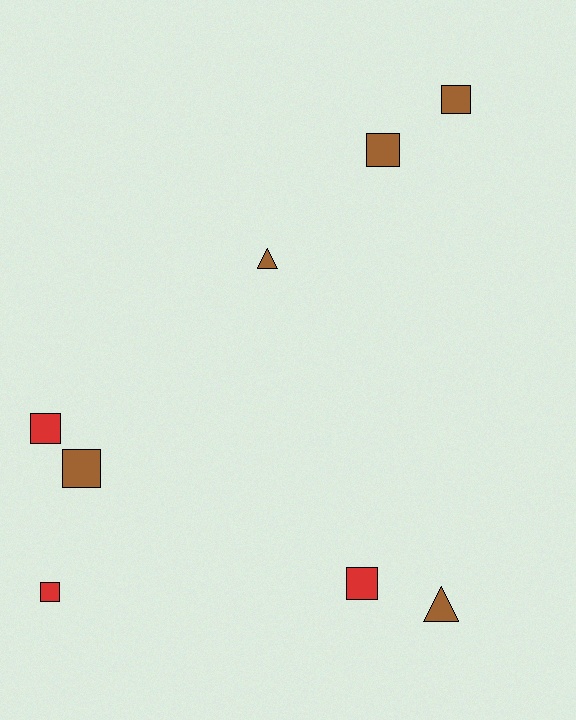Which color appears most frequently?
Brown, with 5 objects.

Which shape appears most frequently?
Square, with 6 objects.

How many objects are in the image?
There are 8 objects.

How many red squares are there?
There are 3 red squares.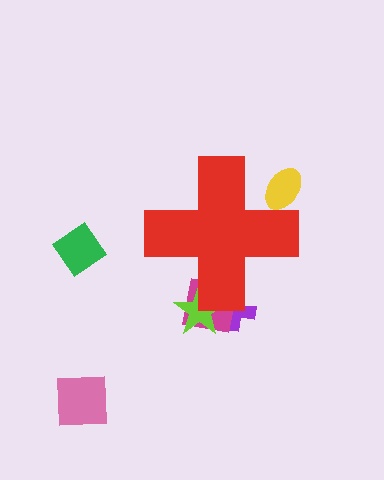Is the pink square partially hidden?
No, the pink square is fully visible.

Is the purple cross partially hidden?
Yes, the purple cross is partially hidden behind the red cross.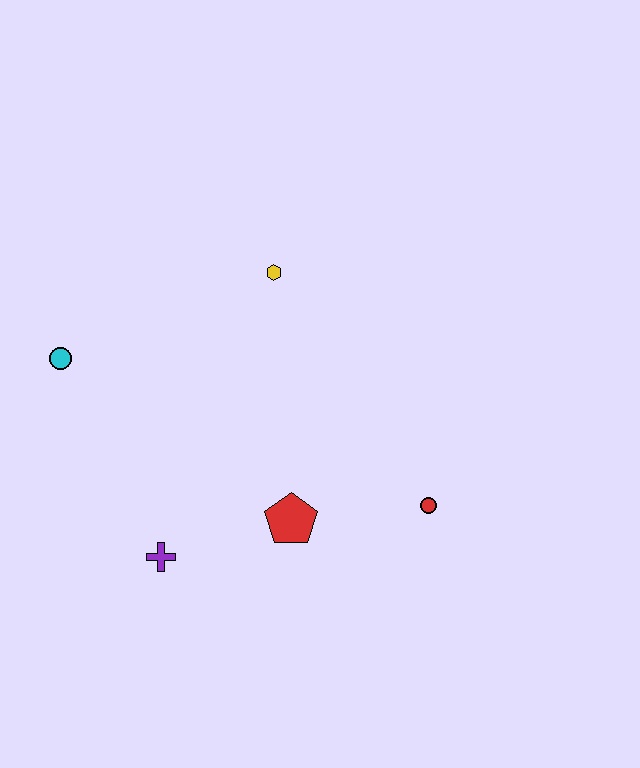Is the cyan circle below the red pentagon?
No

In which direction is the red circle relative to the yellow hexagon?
The red circle is below the yellow hexagon.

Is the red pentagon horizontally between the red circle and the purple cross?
Yes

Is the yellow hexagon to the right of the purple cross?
Yes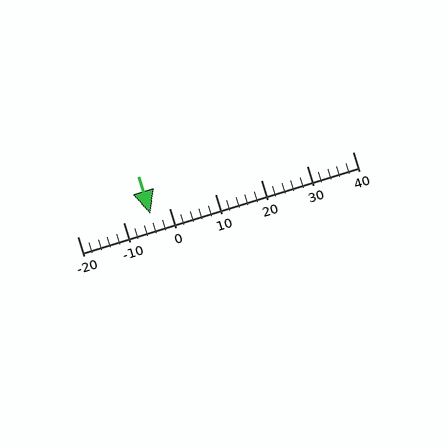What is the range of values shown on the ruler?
The ruler shows values from -20 to 40.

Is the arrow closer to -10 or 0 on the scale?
The arrow is closer to 0.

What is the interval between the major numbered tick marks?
The major tick marks are spaced 10 units apart.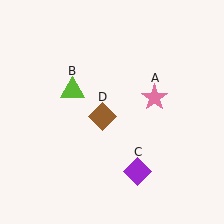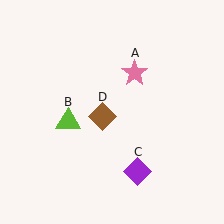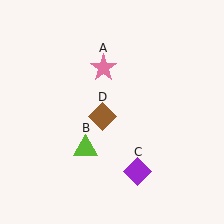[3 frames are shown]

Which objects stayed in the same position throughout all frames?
Purple diamond (object C) and brown diamond (object D) remained stationary.